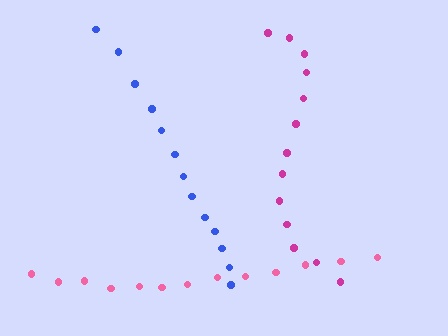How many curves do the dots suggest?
There are 3 distinct paths.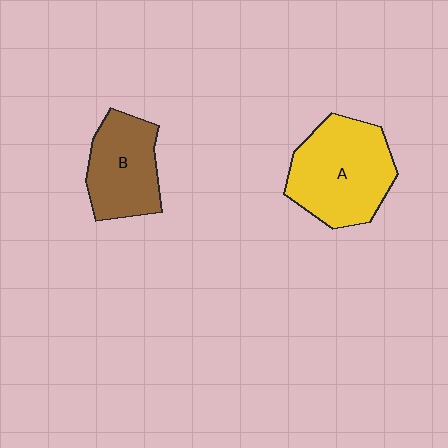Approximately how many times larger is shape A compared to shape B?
Approximately 1.4 times.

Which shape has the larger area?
Shape A (yellow).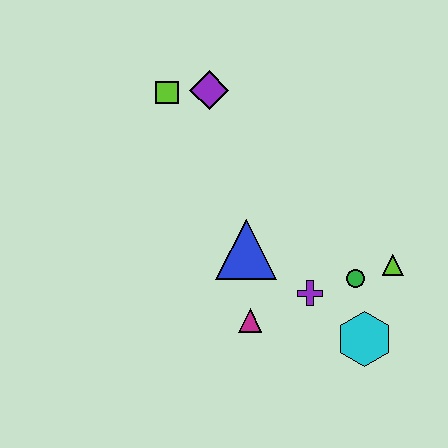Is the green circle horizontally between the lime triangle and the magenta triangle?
Yes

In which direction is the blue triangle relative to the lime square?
The blue triangle is below the lime square.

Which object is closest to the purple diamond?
The lime square is closest to the purple diamond.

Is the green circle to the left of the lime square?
No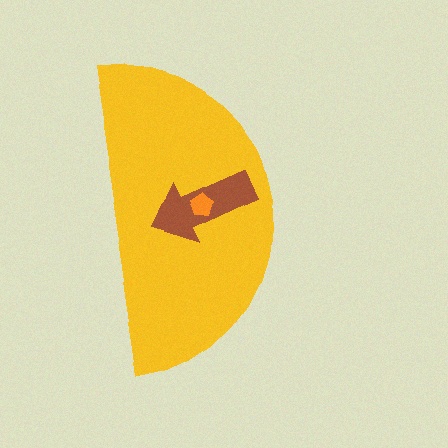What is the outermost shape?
The yellow semicircle.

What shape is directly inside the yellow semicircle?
The brown arrow.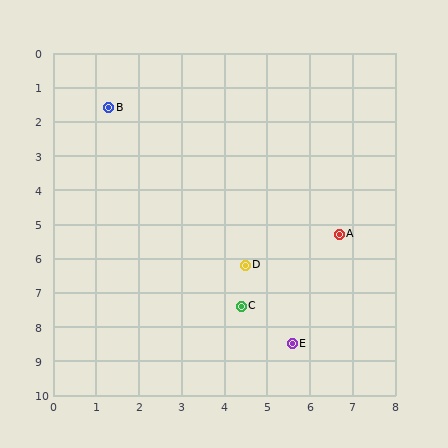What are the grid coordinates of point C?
Point C is at approximately (4.4, 7.4).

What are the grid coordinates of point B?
Point B is at approximately (1.3, 1.6).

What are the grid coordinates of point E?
Point E is at approximately (5.6, 8.5).